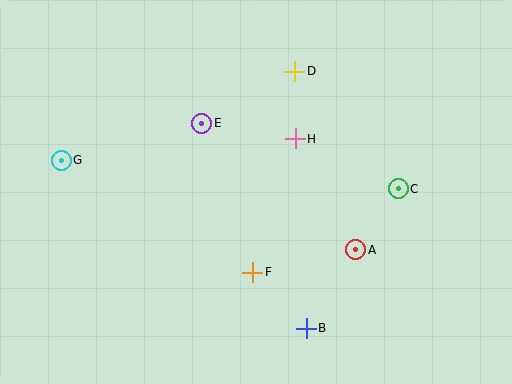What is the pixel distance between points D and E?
The distance between D and E is 107 pixels.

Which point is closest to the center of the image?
Point H at (295, 139) is closest to the center.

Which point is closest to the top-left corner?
Point G is closest to the top-left corner.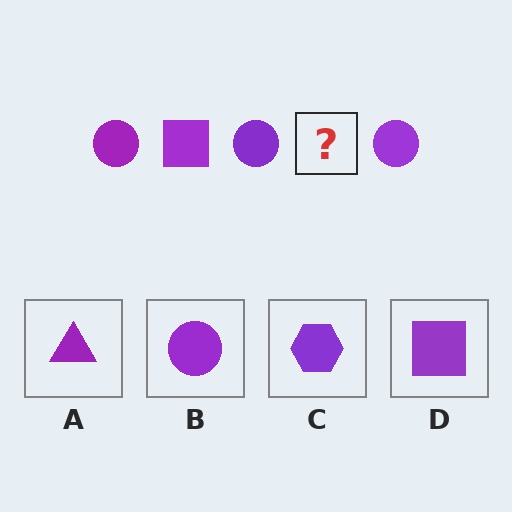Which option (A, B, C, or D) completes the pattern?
D.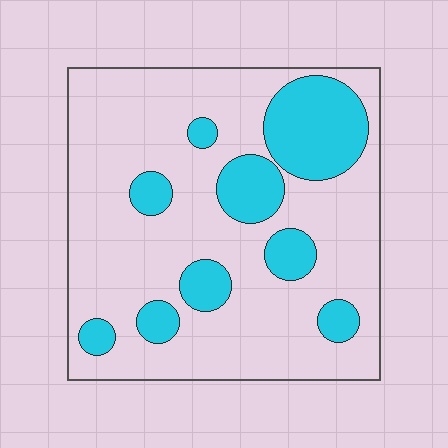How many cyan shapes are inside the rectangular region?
9.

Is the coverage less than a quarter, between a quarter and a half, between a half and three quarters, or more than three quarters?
Less than a quarter.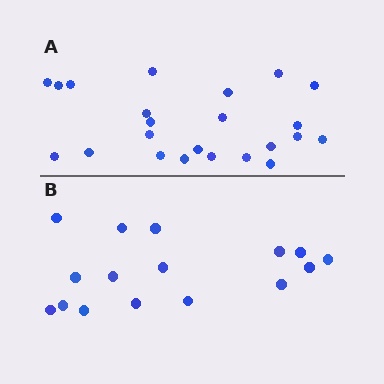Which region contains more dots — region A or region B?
Region A (the top region) has more dots.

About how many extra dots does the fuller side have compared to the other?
Region A has roughly 8 or so more dots than region B.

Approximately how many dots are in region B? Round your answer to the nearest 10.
About 20 dots. (The exact count is 16, which rounds to 20.)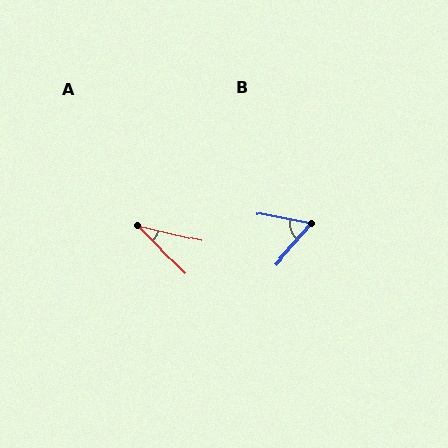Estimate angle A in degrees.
Approximately 33 degrees.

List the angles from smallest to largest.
A (33°), B (59°).